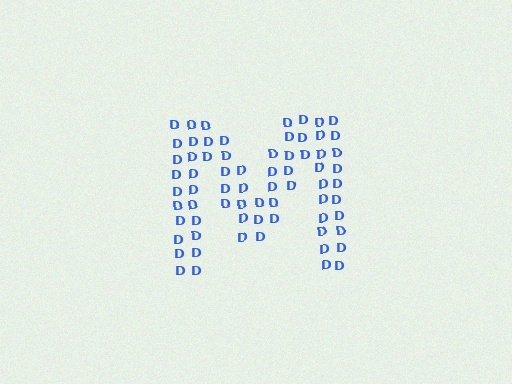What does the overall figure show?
The overall figure shows the letter M.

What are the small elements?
The small elements are letter D's.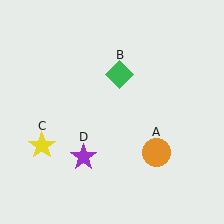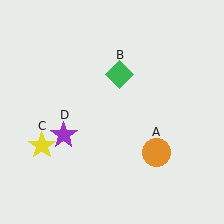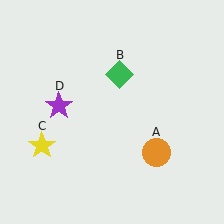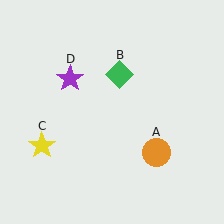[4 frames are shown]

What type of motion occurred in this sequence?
The purple star (object D) rotated clockwise around the center of the scene.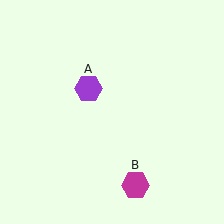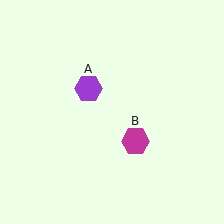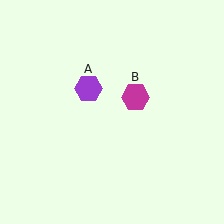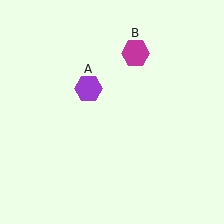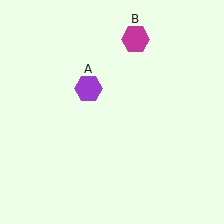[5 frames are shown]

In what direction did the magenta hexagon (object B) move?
The magenta hexagon (object B) moved up.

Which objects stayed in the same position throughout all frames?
Purple hexagon (object A) remained stationary.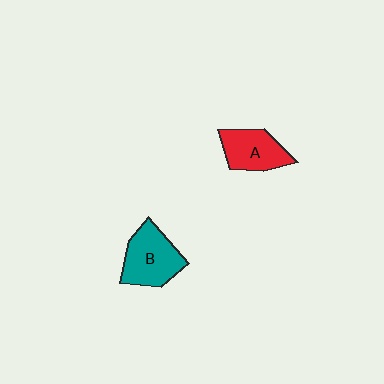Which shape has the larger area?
Shape B (teal).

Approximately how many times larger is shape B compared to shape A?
Approximately 1.2 times.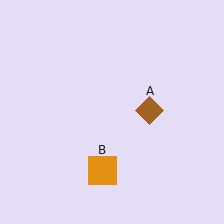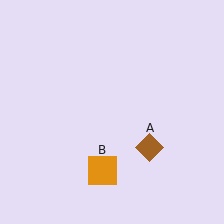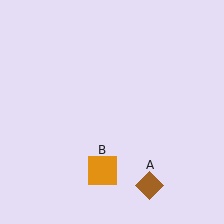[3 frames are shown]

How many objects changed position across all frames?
1 object changed position: brown diamond (object A).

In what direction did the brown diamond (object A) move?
The brown diamond (object A) moved down.